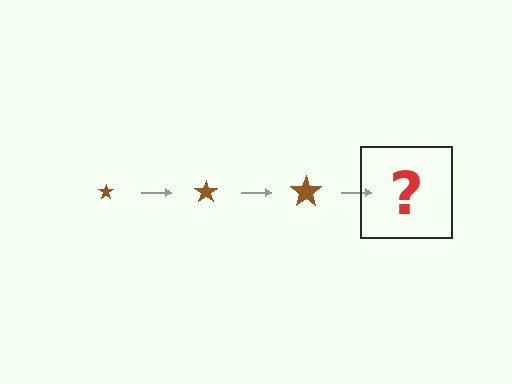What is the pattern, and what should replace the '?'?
The pattern is that the star gets progressively larger each step. The '?' should be a brown star, larger than the previous one.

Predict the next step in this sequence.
The next step is a brown star, larger than the previous one.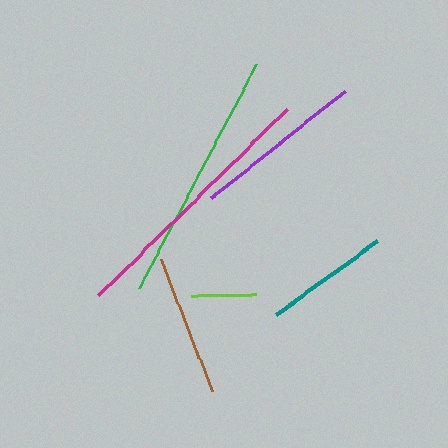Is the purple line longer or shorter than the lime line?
The purple line is longer than the lime line.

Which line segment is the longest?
The magenta line is the longest at approximately 264 pixels.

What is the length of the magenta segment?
The magenta segment is approximately 264 pixels long.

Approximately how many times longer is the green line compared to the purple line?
The green line is approximately 1.5 times the length of the purple line.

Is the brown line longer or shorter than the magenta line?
The magenta line is longer than the brown line.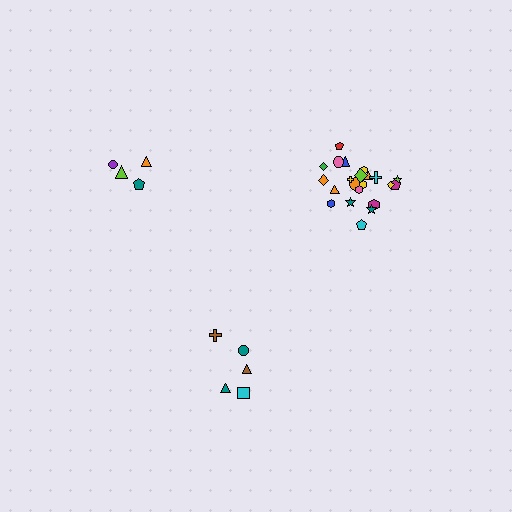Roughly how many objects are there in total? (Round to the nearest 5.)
Roughly 30 objects in total.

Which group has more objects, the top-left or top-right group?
The top-right group.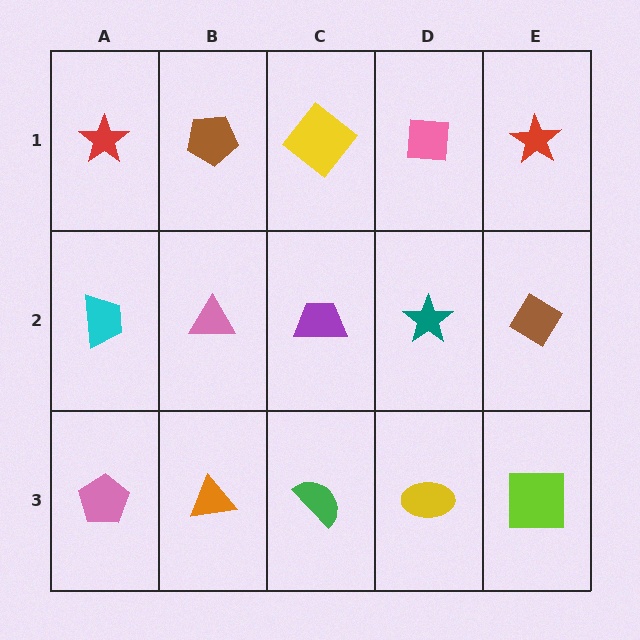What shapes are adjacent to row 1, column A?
A cyan trapezoid (row 2, column A), a brown pentagon (row 1, column B).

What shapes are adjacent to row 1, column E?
A brown diamond (row 2, column E), a pink square (row 1, column D).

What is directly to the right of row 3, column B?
A green semicircle.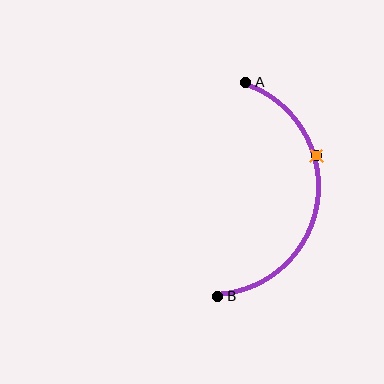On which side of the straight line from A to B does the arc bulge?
The arc bulges to the right of the straight line connecting A and B.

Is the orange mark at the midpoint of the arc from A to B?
No. The orange mark lies on the arc but is closer to endpoint A. The arc midpoint would be at the point on the curve equidistant along the arc from both A and B.